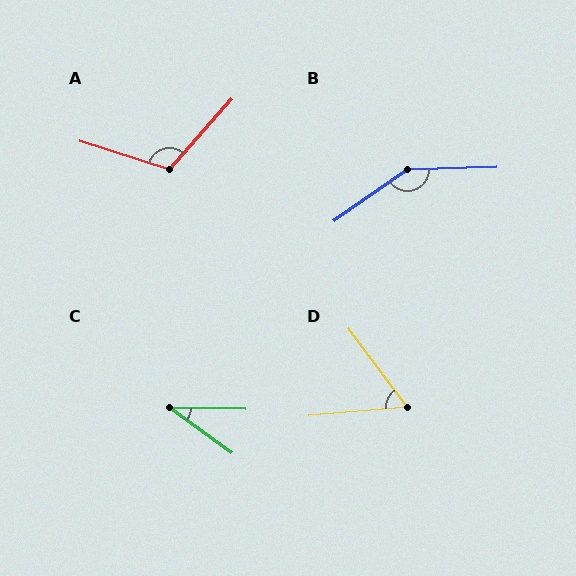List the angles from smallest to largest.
C (35°), D (58°), A (114°), B (147°).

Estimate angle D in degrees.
Approximately 58 degrees.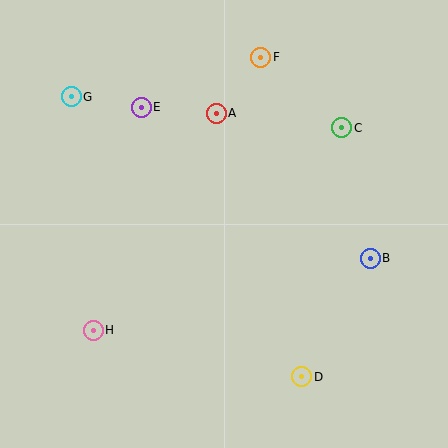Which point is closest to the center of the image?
Point A at (216, 113) is closest to the center.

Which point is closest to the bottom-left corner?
Point H is closest to the bottom-left corner.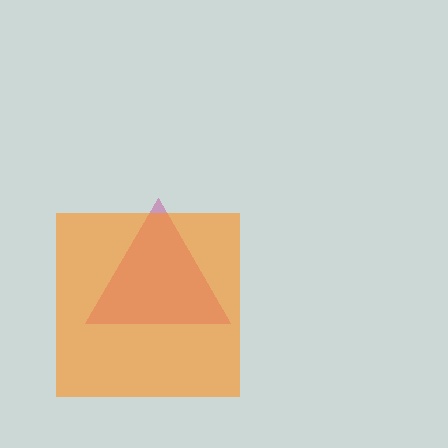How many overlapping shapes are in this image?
There are 2 overlapping shapes in the image.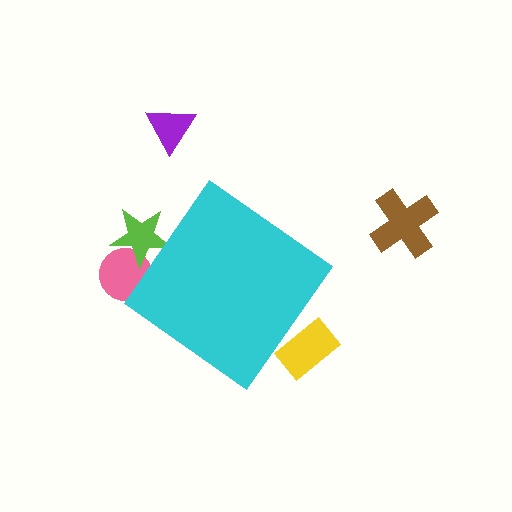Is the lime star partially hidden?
Yes, the lime star is partially hidden behind the cyan diamond.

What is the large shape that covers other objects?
A cyan diamond.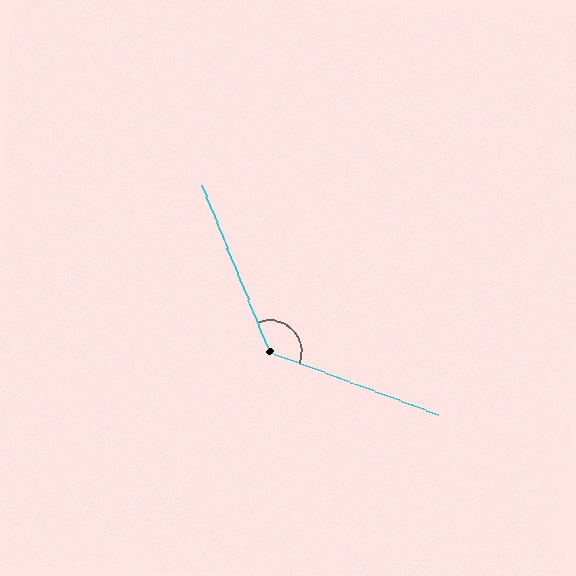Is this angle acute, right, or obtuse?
It is obtuse.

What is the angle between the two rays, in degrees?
Approximately 132 degrees.